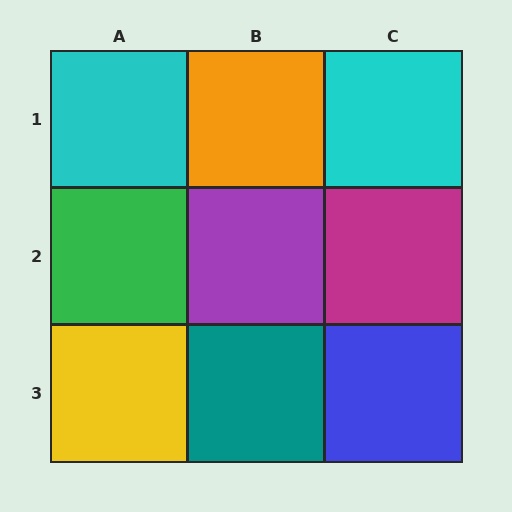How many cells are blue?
1 cell is blue.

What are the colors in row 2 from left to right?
Green, purple, magenta.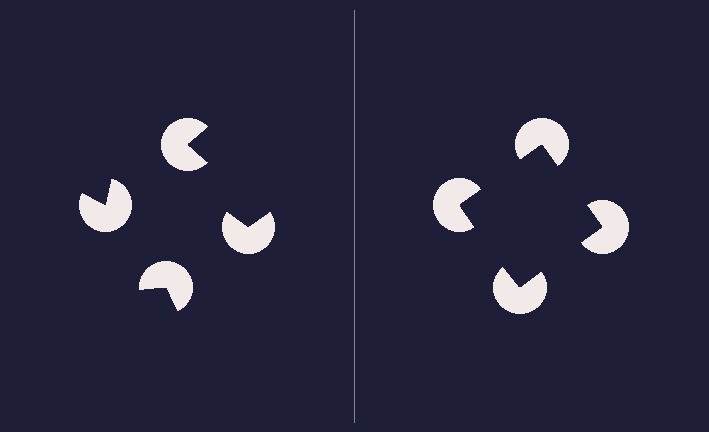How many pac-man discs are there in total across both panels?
8 — 4 on each side.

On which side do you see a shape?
An illusory square appears on the right side. On the left side the wedge cuts are rotated, so no coherent shape forms.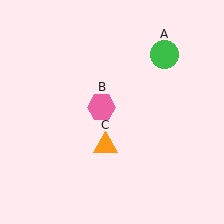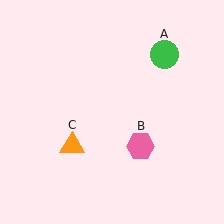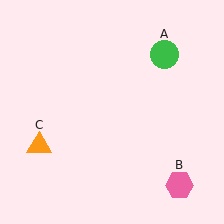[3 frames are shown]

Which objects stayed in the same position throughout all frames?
Green circle (object A) remained stationary.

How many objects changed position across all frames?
2 objects changed position: pink hexagon (object B), orange triangle (object C).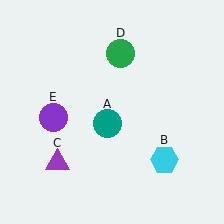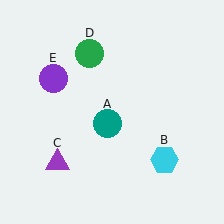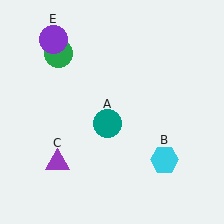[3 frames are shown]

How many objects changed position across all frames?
2 objects changed position: green circle (object D), purple circle (object E).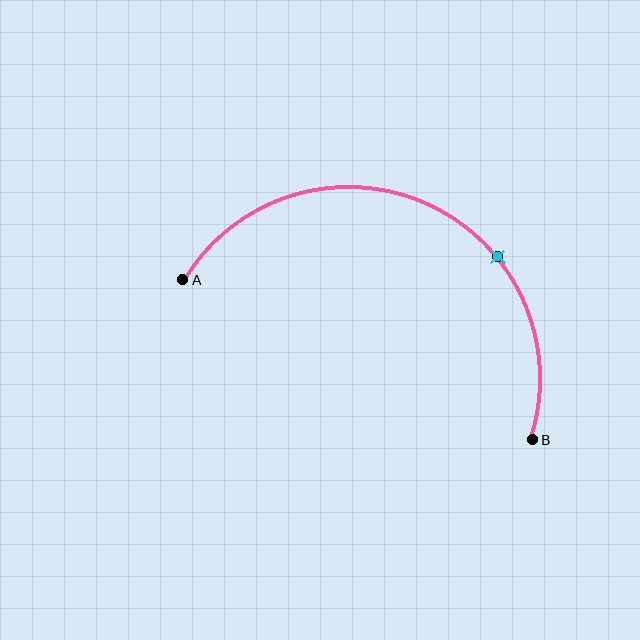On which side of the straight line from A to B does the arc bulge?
The arc bulges above the straight line connecting A and B.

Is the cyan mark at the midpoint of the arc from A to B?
No. The cyan mark lies on the arc but is closer to endpoint B. The arc midpoint would be at the point on the curve equidistant along the arc from both A and B.